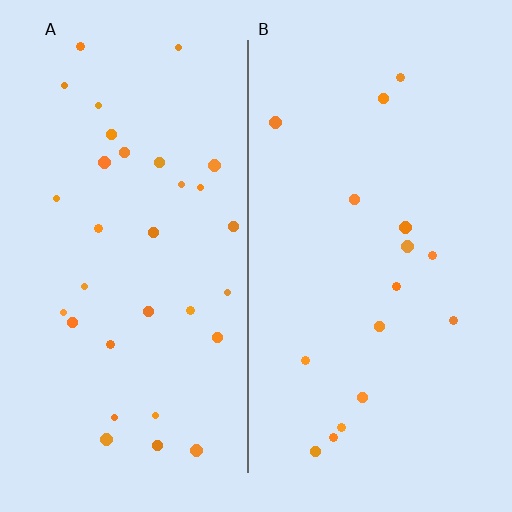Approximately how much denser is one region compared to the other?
Approximately 2.0× — region A over region B.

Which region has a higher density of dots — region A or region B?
A (the left).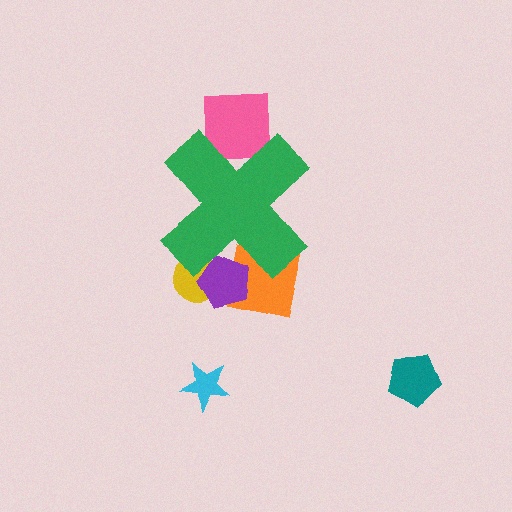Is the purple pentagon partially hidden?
Yes, the purple pentagon is partially hidden behind the green cross.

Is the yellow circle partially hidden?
Yes, the yellow circle is partially hidden behind the green cross.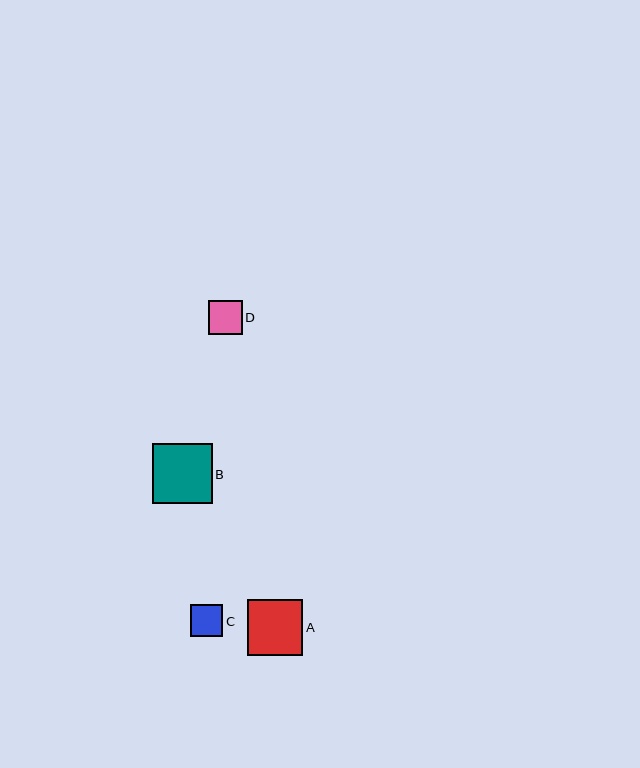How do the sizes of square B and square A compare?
Square B and square A are approximately the same size.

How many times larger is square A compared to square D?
Square A is approximately 1.7 times the size of square D.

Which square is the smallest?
Square C is the smallest with a size of approximately 32 pixels.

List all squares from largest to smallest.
From largest to smallest: B, A, D, C.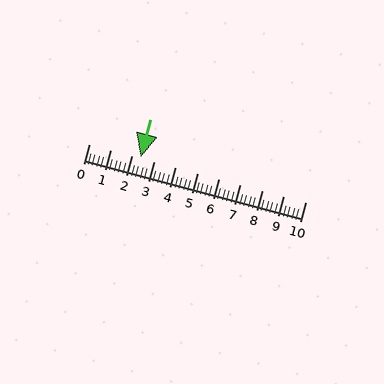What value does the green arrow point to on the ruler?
The green arrow points to approximately 2.4.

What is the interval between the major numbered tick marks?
The major tick marks are spaced 1 units apart.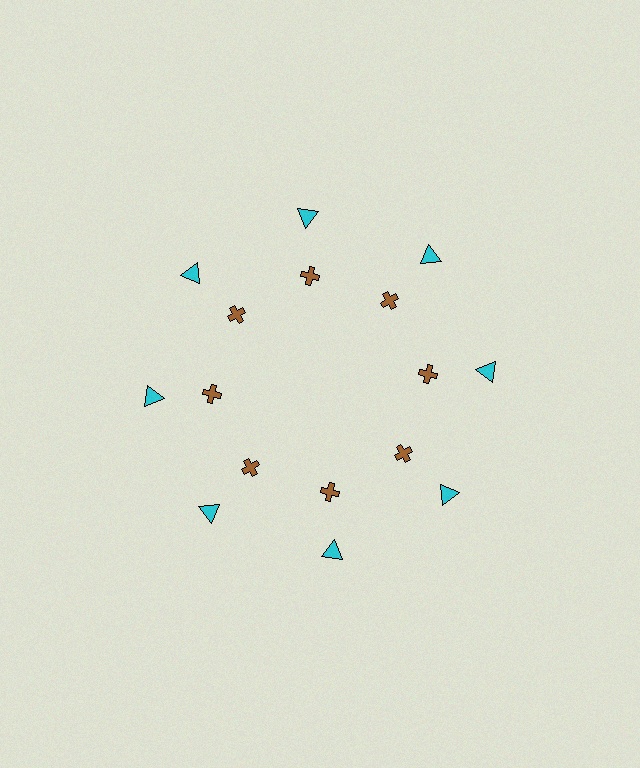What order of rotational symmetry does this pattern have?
This pattern has 8-fold rotational symmetry.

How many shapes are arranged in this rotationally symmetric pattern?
There are 16 shapes, arranged in 8 groups of 2.